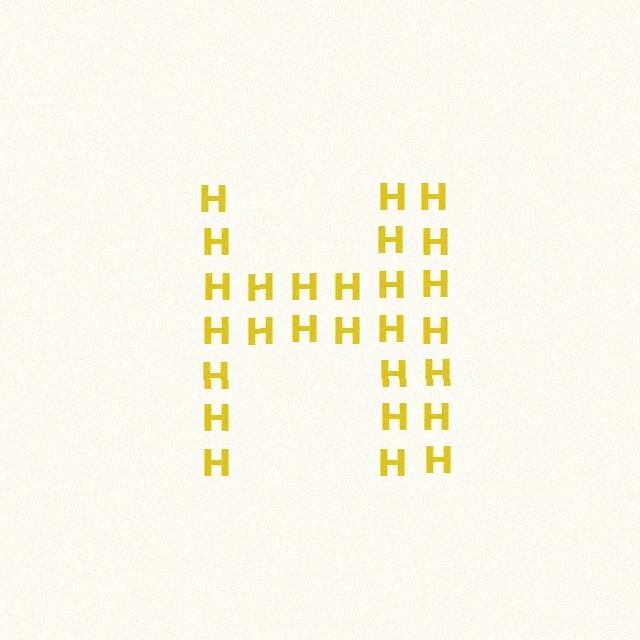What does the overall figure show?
The overall figure shows the letter H.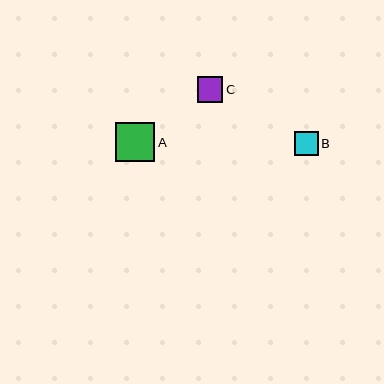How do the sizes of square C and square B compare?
Square C and square B are approximately the same size.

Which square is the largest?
Square A is the largest with a size of approximately 39 pixels.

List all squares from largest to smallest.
From largest to smallest: A, C, B.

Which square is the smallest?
Square B is the smallest with a size of approximately 24 pixels.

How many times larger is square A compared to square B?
Square A is approximately 1.7 times the size of square B.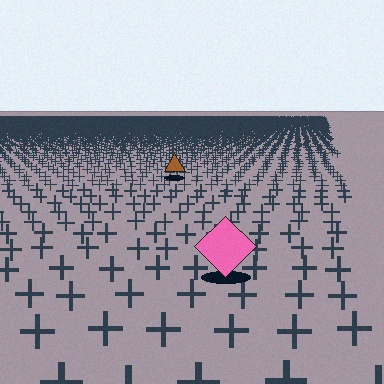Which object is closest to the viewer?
The pink diamond is closest. The texture marks near it are larger and more spread out.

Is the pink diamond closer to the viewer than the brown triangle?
Yes. The pink diamond is closer — you can tell from the texture gradient: the ground texture is coarser near it.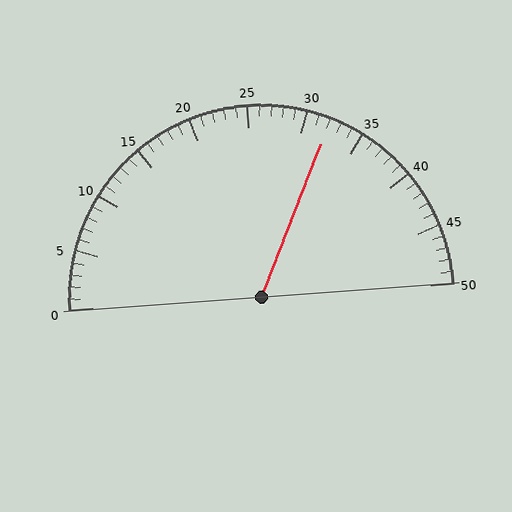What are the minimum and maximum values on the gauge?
The gauge ranges from 0 to 50.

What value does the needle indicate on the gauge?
The needle indicates approximately 32.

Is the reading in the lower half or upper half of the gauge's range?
The reading is in the upper half of the range (0 to 50).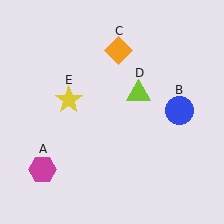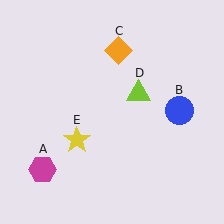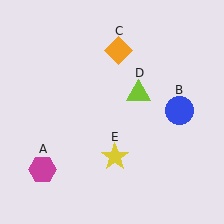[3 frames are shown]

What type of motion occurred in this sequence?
The yellow star (object E) rotated counterclockwise around the center of the scene.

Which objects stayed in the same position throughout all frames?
Magenta hexagon (object A) and blue circle (object B) and orange diamond (object C) and lime triangle (object D) remained stationary.